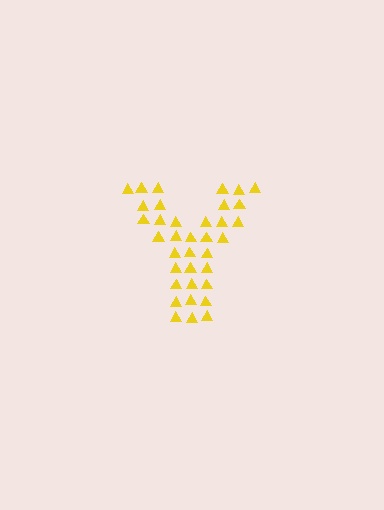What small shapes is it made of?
It is made of small triangles.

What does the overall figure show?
The overall figure shows the letter Y.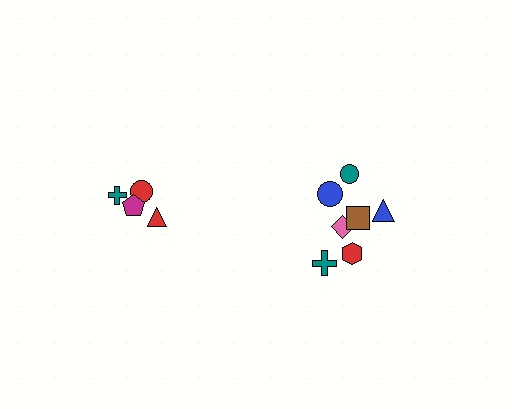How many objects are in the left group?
There are 4 objects.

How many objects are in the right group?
There are 7 objects.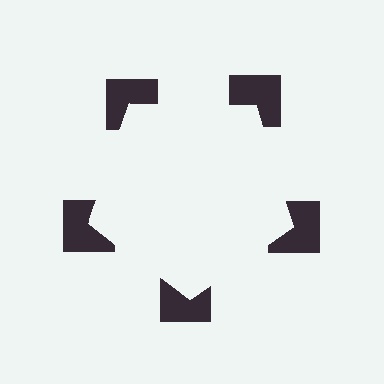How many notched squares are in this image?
There are 5 — one at each vertex of the illusory pentagon.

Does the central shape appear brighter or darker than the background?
It typically appears slightly brighter than the background, even though no actual brightness change is drawn.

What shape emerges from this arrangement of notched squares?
An illusory pentagon — its edges are inferred from the aligned wedge cuts in the notched squares, not physically drawn.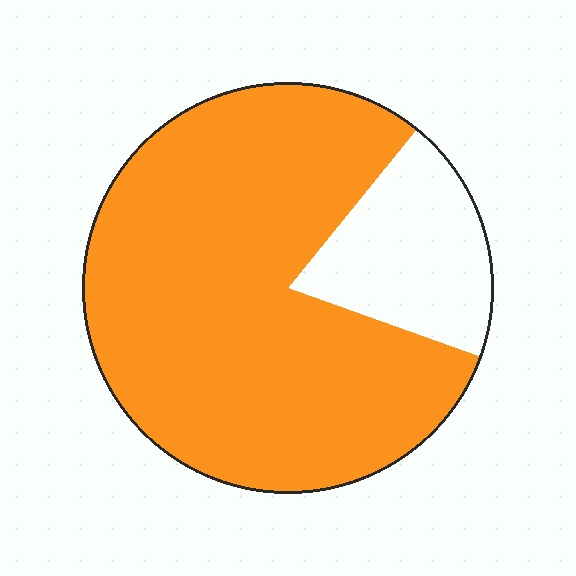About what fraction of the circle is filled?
About four fifths (4/5).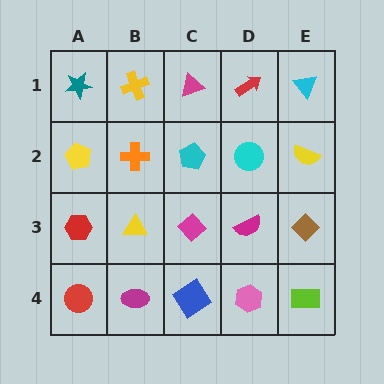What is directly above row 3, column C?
A cyan pentagon.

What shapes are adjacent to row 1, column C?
A cyan pentagon (row 2, column C), a yellow cross (row 1, column B), a red arrow (row 1, column D).